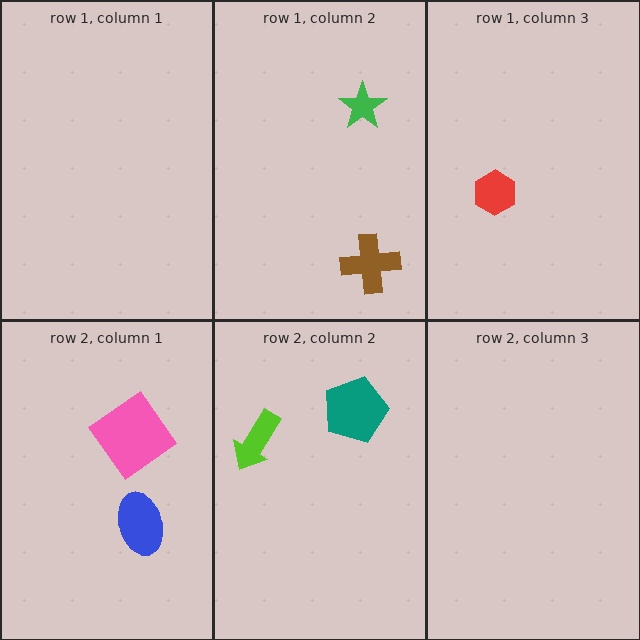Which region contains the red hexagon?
The row 1, column 3 region.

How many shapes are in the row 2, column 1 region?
2.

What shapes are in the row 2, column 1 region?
The pink diamond, the blue ellipse.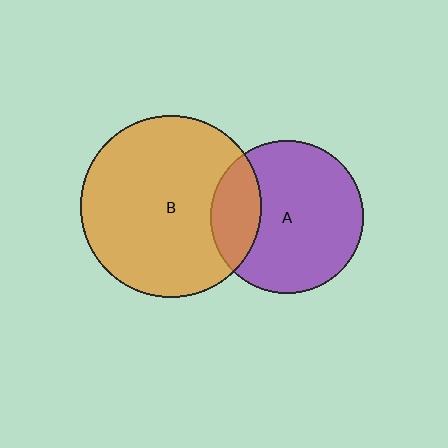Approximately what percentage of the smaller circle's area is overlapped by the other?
Approximately 25%.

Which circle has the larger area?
Circle B (orange).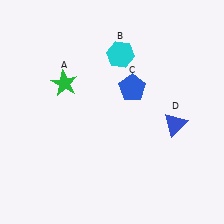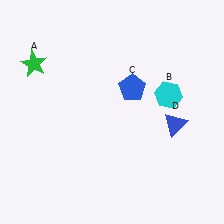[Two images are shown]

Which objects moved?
The objects that moved are: the green star (A), the cyan hexagon (B).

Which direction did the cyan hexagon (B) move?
The cyan hexagon (B) moved right.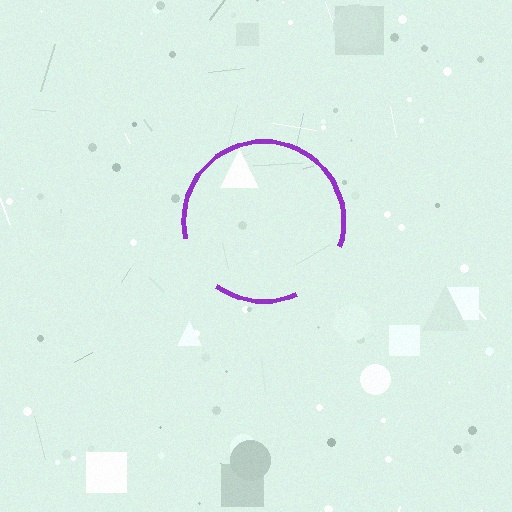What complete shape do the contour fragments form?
The contour fragments form a circle.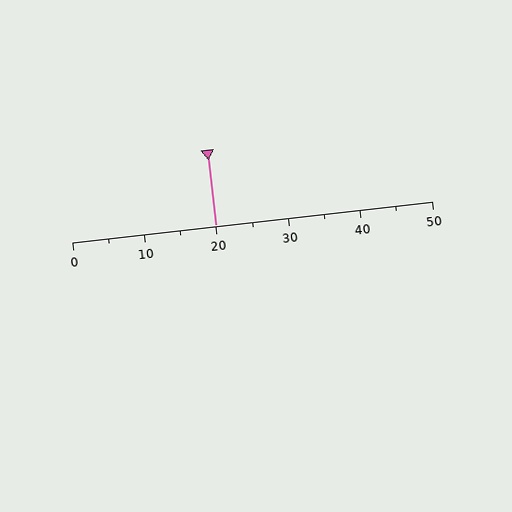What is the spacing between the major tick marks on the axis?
The major ticks are spaced 10 apart.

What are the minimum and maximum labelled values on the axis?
The axis runs from 0 to 50.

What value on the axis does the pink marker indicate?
The marker indicates approximately 20.